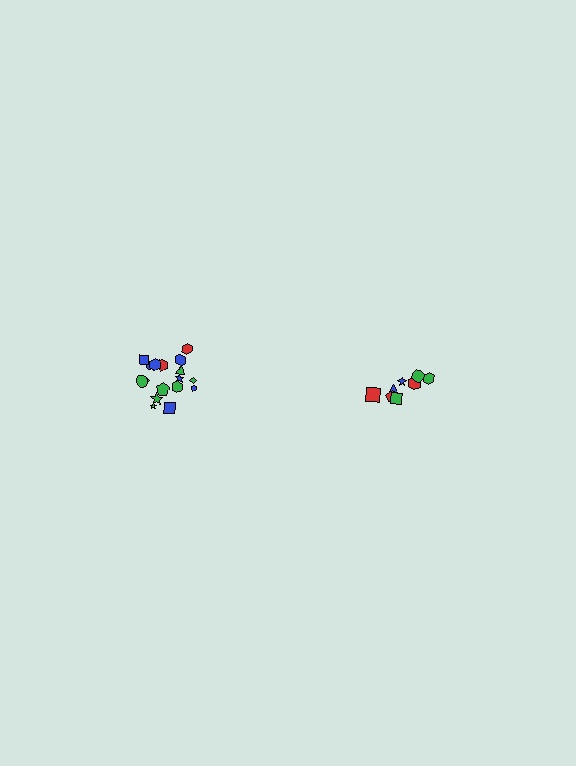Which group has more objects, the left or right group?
The left group.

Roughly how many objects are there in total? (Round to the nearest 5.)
Roughly 25 objects in total.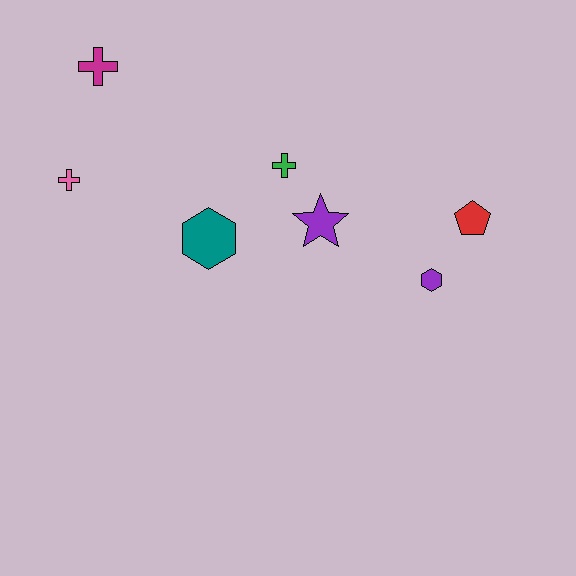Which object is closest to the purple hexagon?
The red pentagon is closest to the purple hexagon.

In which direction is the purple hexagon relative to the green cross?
The purple hexagon is to the right of the green cross.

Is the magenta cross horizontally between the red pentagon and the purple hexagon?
No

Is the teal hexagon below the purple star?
Yes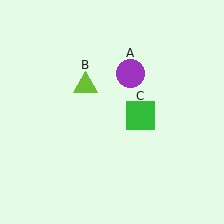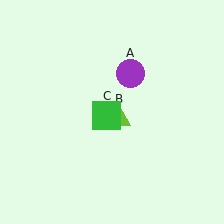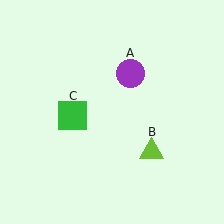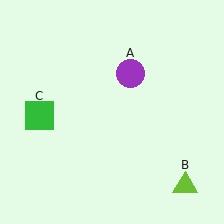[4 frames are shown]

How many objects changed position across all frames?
2 objects changed position: lime triangle (object B), green square (object C).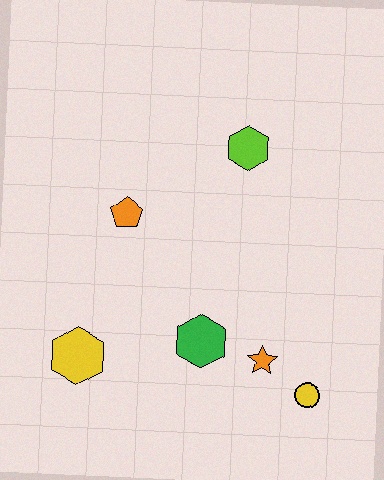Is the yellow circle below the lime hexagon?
Yes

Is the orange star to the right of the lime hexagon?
Yes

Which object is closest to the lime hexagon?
The orange pentagon is closest to the lime hexagon.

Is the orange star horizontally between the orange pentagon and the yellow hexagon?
No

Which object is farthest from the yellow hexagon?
The lime hexagon is farthest from the yellow hexagon.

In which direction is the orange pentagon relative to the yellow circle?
The orange pentagon is to the left of the yellow circle.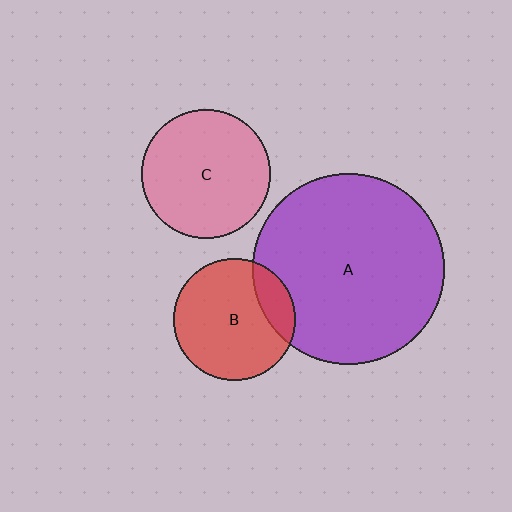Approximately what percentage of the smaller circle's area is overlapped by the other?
Approximately 15%.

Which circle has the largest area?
Circle A (purple).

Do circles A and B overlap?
Yes.